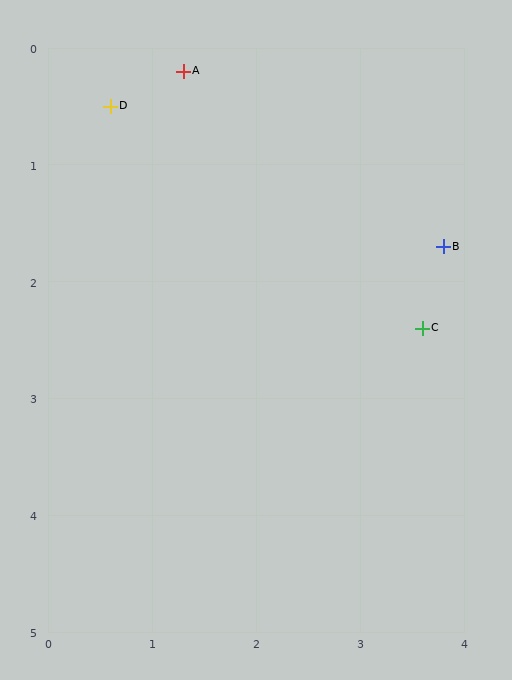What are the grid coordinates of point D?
Point D is at approximately (0.6, 0.5).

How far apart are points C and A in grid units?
Points C and A are about 3.2 grid units apart.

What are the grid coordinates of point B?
Point B is at approximately (3.8, 1.7).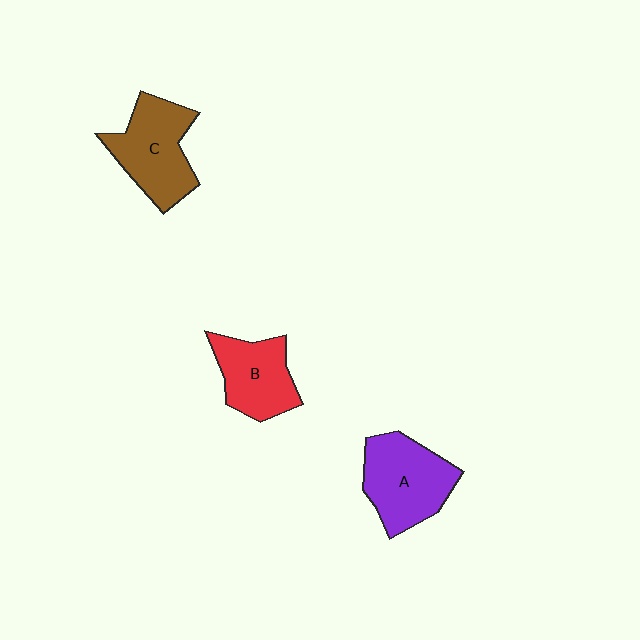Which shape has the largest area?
Shape A (purple).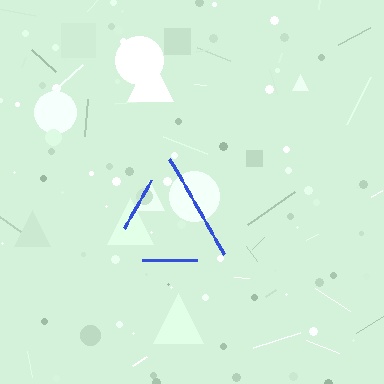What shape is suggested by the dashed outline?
The dashed outline suggests a triangle.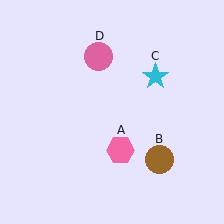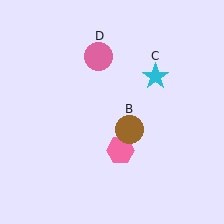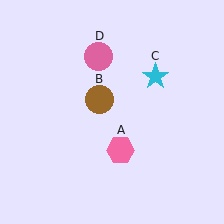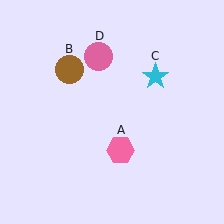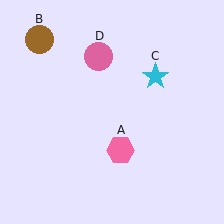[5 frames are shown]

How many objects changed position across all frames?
1 object changed position: brown circle (object B).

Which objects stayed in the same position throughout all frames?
Pink hexagon (object A) and cyan star (object C) and pink circle (object D) remained stationary.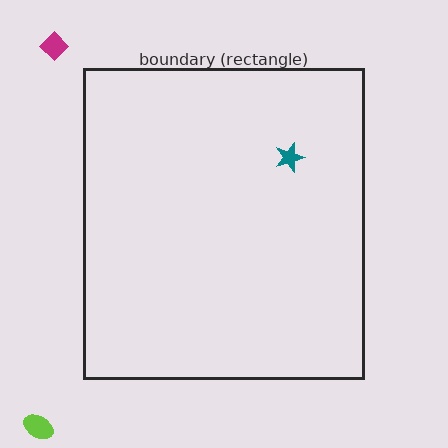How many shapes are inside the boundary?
1 inside, 2 outside.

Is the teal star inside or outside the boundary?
Inside.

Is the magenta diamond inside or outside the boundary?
Outside.